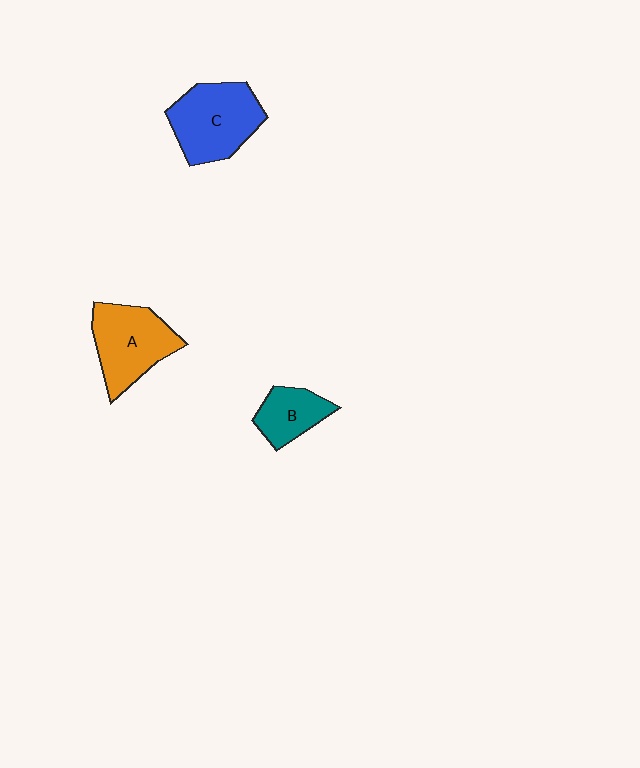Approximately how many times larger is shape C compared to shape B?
Approximately 1.8 times.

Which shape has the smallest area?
Shape B (teal).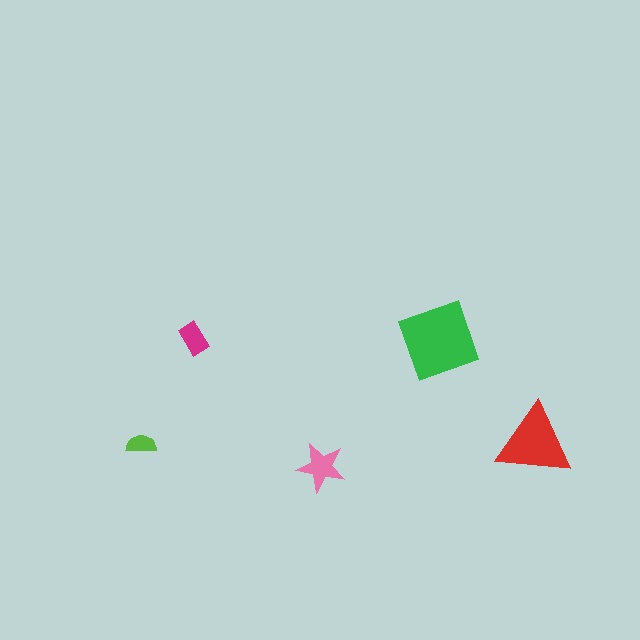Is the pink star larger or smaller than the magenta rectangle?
Larger.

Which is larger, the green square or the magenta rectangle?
The green square.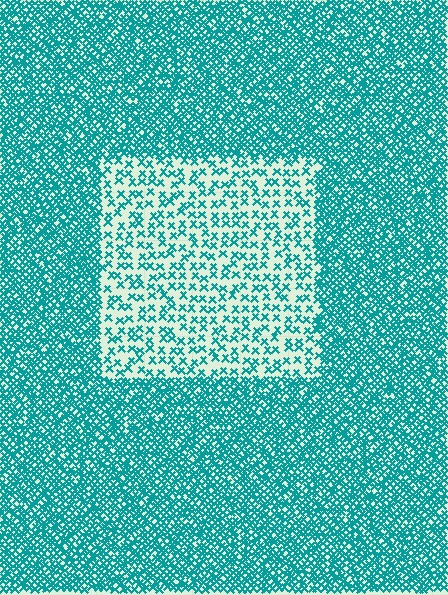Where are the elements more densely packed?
The elements are more densely packed outside the rectangle boundary.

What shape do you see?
I see a rectangle.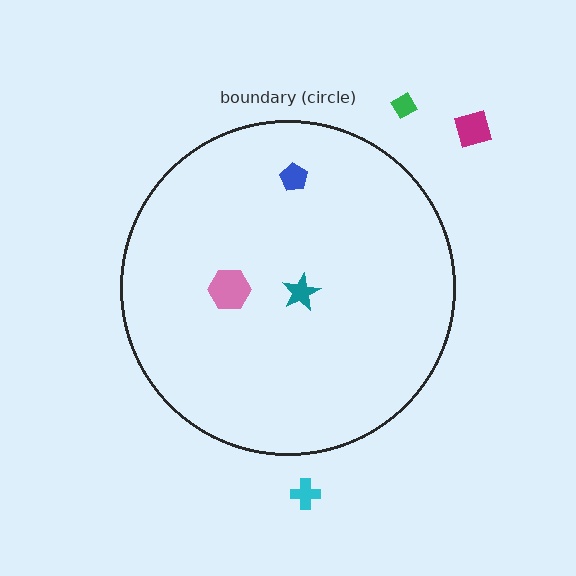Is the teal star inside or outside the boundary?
Inside.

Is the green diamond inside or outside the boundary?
Outside.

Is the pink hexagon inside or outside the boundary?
Inside.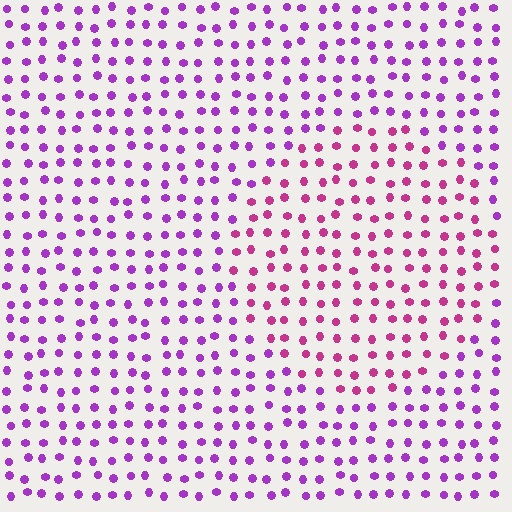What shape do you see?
I see a circle.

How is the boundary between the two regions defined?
The boundary is defined purely by a slight shift in hue (about 36 degrees). Spacing, size, and orientation are identical on both sides.